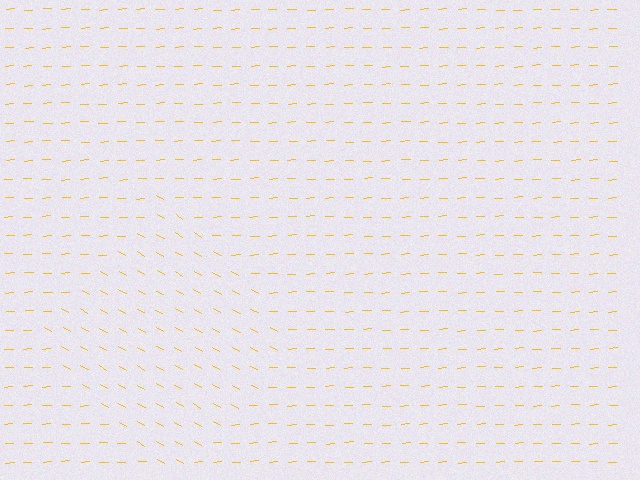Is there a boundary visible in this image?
Yes, there is a texture boundary formed by a change in line orientation.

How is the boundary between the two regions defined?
The boundary is defined purely by a change in line orientation (approximately 32 degrees difference). All lines are the same color and thickness.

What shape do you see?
I see a diamond.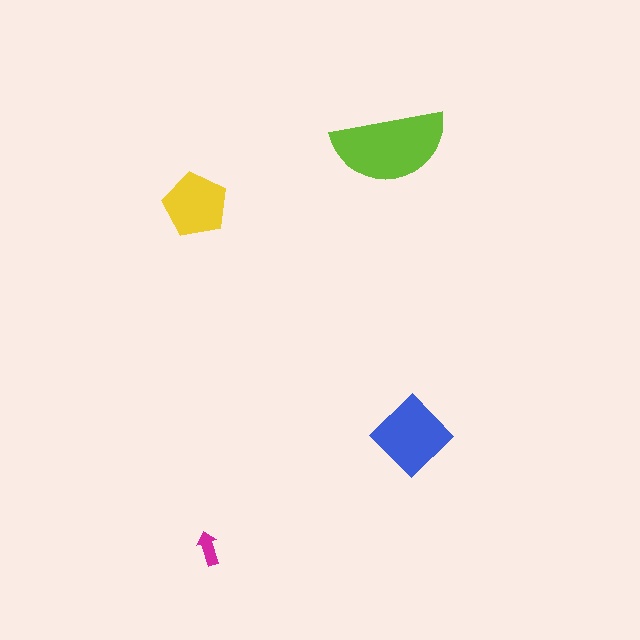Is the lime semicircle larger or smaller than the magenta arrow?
Larger.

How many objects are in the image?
There are 4 objects in the image.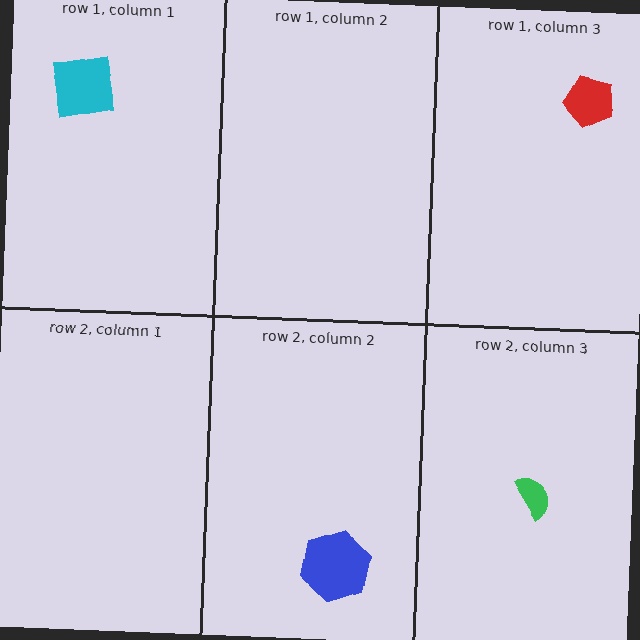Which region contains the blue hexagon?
The row 2, column 2 region.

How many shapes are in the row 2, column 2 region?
1.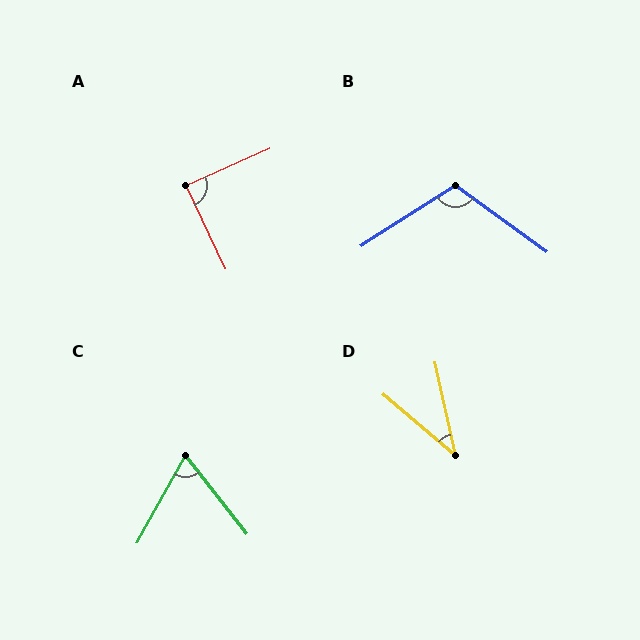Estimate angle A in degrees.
Approximately 89 degrees.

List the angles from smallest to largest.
D (38°), C (67°), A (89°), B (111°).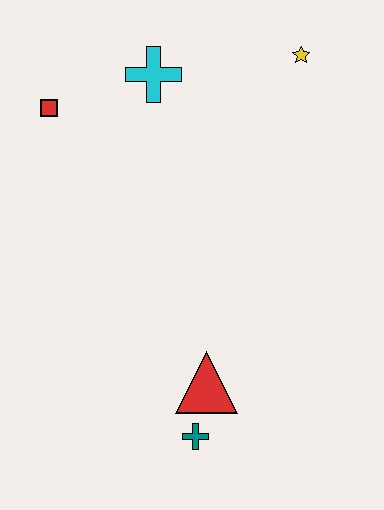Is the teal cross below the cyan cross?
Yes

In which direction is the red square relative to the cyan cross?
The red square is to the left of the cyan cross.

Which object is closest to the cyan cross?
The red square is closest to the cyan cross.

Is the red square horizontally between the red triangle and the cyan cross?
No